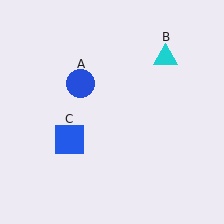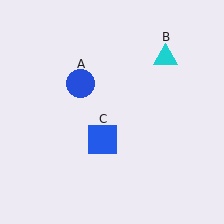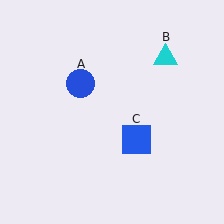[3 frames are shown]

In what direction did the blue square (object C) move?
The blue square (object C) moved right.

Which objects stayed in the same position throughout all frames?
Blue circle (object A) and cyan triangle (object B) remained stationary.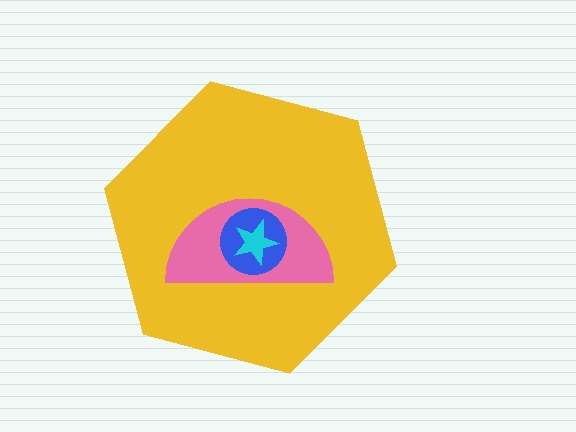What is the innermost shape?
The cyan star.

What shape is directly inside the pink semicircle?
The blue circle.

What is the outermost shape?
The yellow hexagon.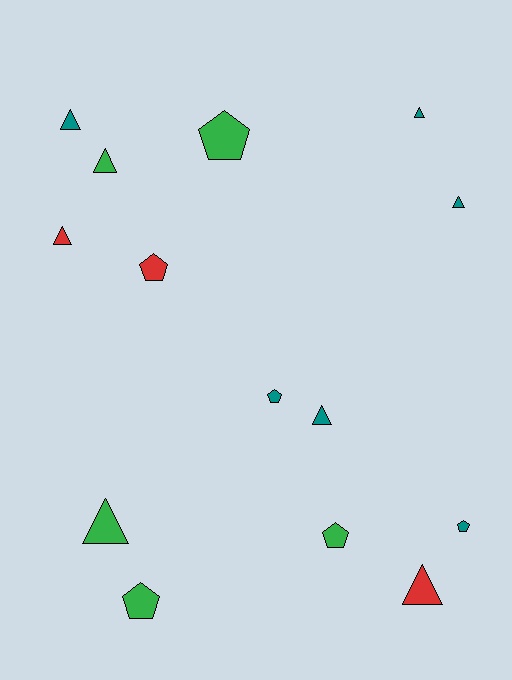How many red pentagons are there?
There is 1 red pentagon.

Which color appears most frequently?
Teal, with 6 objects.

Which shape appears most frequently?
Triangle, with 8 objects.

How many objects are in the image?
There are 14 objects.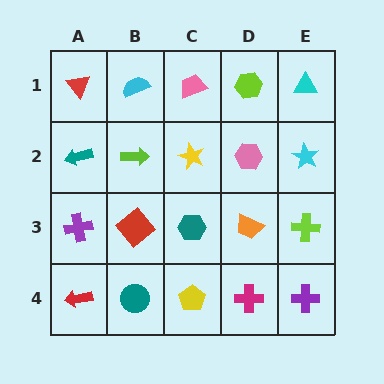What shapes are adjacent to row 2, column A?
A red triangle (row 1, column A), a purple cross (row 3, column A), a lime arrow (row 2, column B).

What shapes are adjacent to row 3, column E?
A cyan star (row 2, column E), a purple cross (row 4, column E), an orange trapezoid (row 3, column D).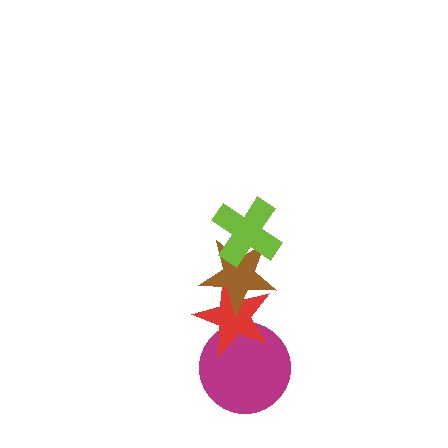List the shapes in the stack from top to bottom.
From top to bottom: the lime cross, the brown star, the red star, the magenta circle.